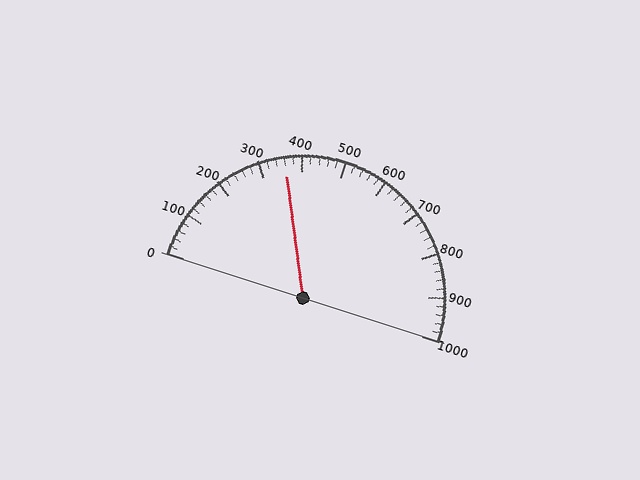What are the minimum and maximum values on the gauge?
The gauge ranges from 0 to 1000.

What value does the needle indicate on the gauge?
The needle indicates approximately 360.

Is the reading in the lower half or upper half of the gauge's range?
The reading is in the lower half of the range (0 to 1000).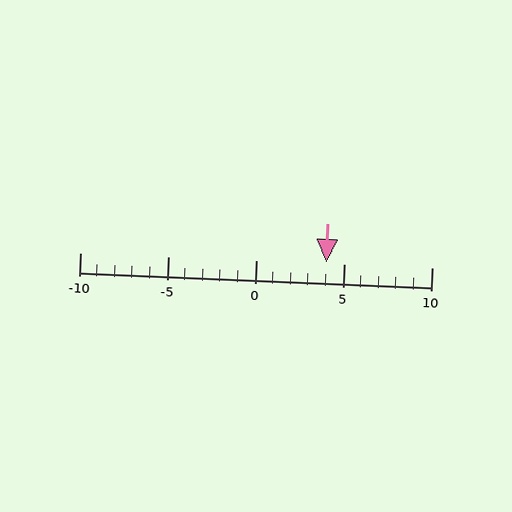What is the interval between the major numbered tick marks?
The major tick marks are spaced 5 units apart.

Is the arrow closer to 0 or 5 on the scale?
The arrow is closer to 5.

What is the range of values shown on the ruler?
The ruler shows values from -10 to 10.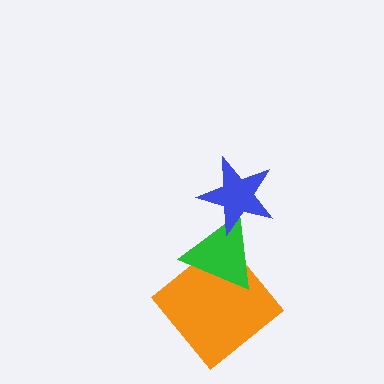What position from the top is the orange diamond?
The orange diamond is 3rd from the top.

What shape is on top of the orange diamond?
The green triangle is on top of the orange diamond.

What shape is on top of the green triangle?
The blue star is on top of the green triangle.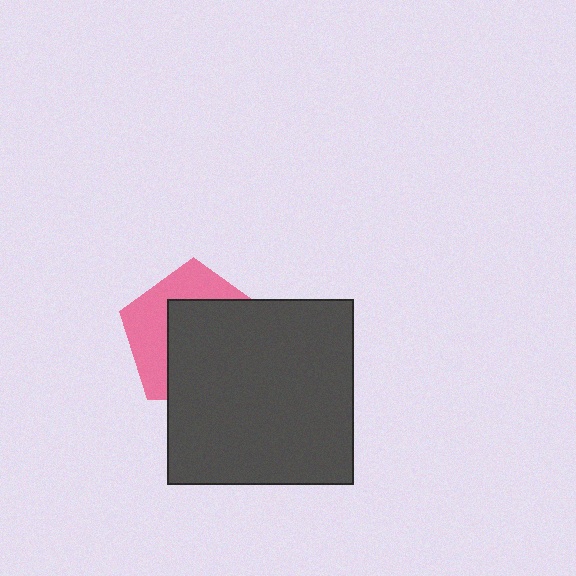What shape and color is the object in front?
The object in front is a dark gray square.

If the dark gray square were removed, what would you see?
You would see the complete pink pentagon.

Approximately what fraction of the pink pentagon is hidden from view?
Roughly 60% of the pink pentagon is hidden behind the dark gray square.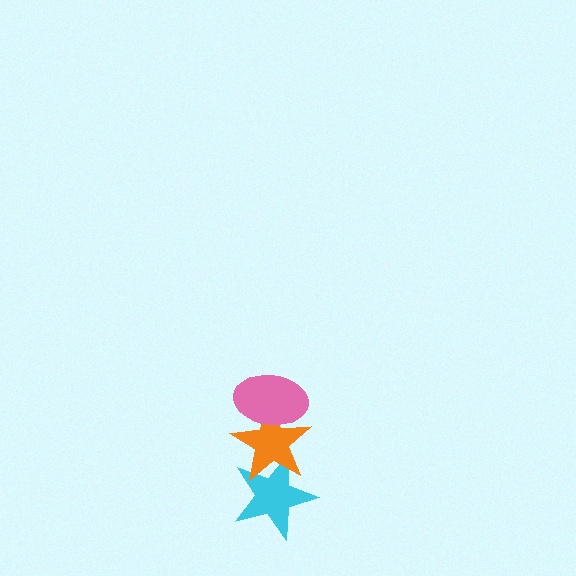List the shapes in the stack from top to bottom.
From top to bottom: the pink ellipse, the orange star, the cyan star.